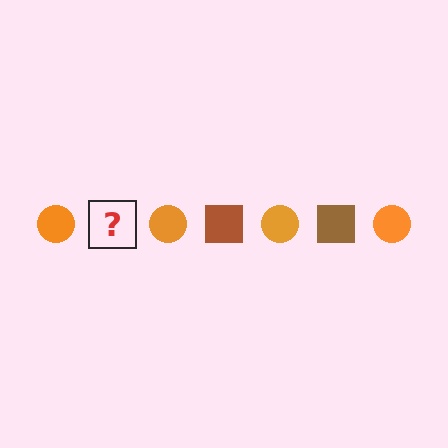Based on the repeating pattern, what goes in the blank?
The blank should be a brown square.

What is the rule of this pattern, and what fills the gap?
The rule is that the pattern alternates between orange circle and brown square. The gap should be filled with a brown square.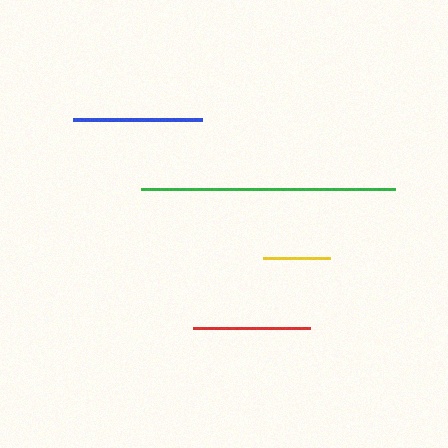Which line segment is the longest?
The green line is the longest at approximately 254 pixels.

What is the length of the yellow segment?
The yellow segment is approximately 67 pixels long.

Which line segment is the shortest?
The yellow line is the shortest at approximately 67 pixels.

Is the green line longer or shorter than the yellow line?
The green line is longer than the yellow line.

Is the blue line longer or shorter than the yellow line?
The blue line is longer than the yellow line.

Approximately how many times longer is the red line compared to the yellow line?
The red line is approximately 1.8 times the length of the yellow line.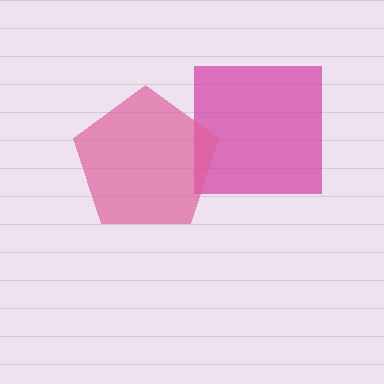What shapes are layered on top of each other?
The layered shapes are: a magenta square, a pink pentagon.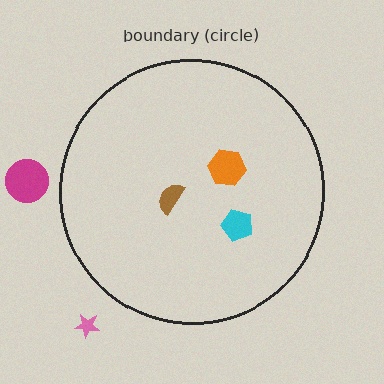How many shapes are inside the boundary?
3 inside, 2 outside.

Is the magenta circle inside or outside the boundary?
Outside.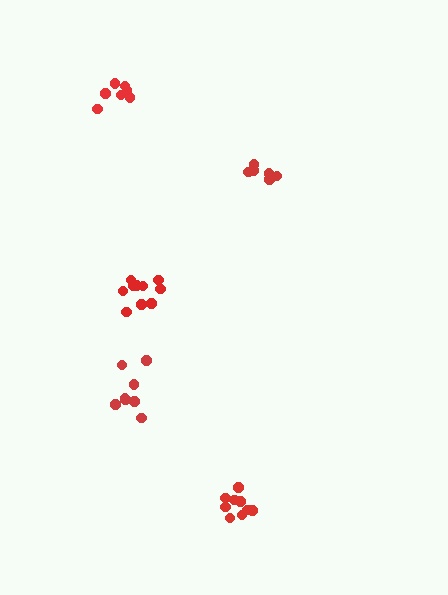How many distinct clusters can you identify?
There are 5 distinct clusters.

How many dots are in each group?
Group 1: 10 dots, Group 2: 8 dots, Group 3: 6 dots, Group 4: 7 dots, Group 5: 9 dots (40 total).